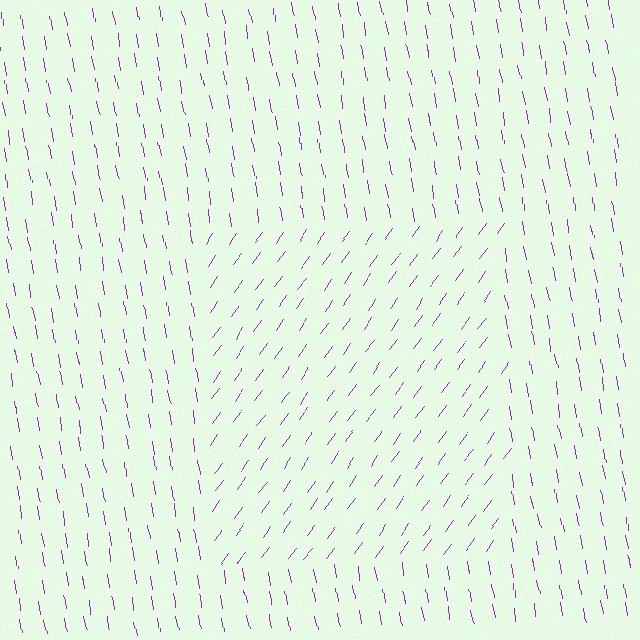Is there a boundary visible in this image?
Yes, there is a texture boundary formed by a change in line orientation.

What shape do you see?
I see a rectangle.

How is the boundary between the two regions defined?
The boundary is defined purely by a change in line orientation (approximately 45 degrees difference). All lines are the same color and thickness.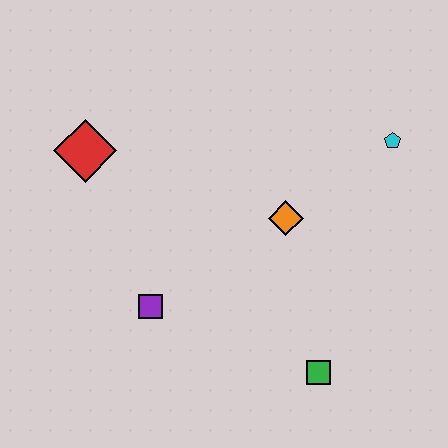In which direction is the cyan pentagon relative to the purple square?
The cyan pentagon is to the right of the purple square.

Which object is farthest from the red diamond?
The green square is farthest from the red diamond.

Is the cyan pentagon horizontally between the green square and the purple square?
No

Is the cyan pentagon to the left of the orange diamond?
No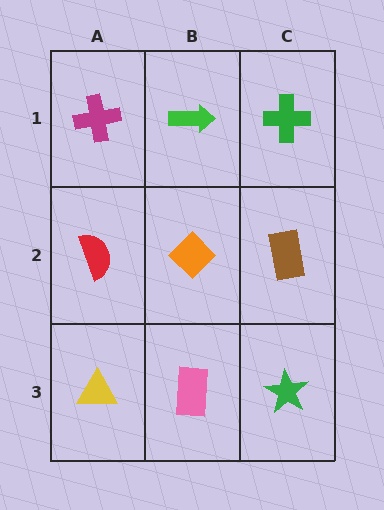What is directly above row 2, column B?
A green arrow.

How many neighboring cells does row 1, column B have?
3.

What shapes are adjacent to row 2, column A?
A magenta cross (row 1, column A), a yellow triangle (row 3, column A), an orange diamond (row 2, column B).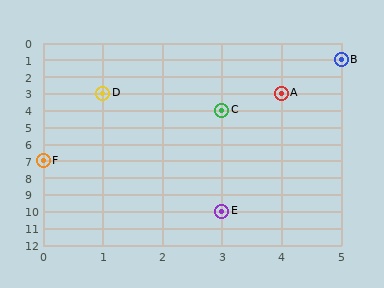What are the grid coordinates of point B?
Point B is at grid coordinates (5, 1).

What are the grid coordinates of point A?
Point A is at grid coordinates (4, 3).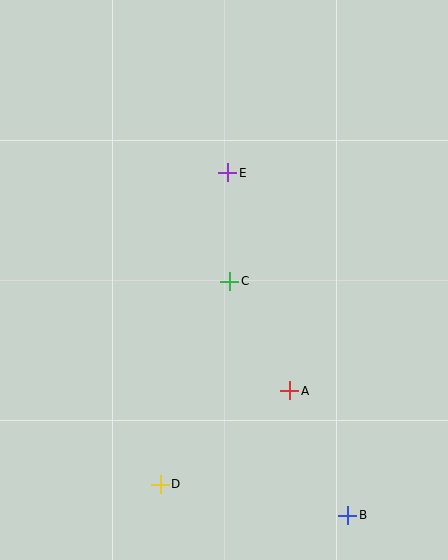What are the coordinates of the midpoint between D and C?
The midpoint between D and C is at (195, 383).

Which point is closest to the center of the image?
Point C at (230, 281) is closest to the center.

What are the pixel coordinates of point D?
Point D is at (160, 484).